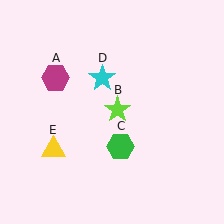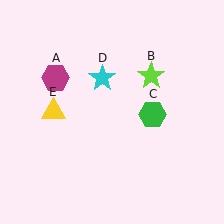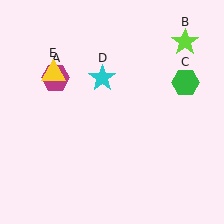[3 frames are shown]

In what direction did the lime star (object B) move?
The lime star (object B) moved up and to the right.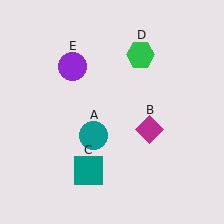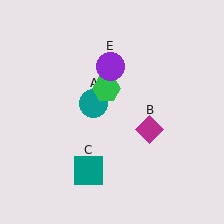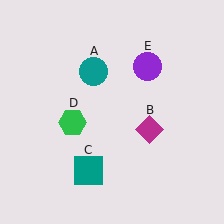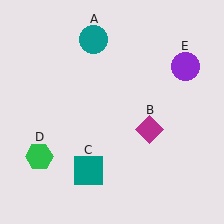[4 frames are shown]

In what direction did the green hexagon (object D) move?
The green hexagon (object D) moved down and to the left.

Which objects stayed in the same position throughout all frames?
Magenta diamond (object B) and teal square (object C) remained stationary.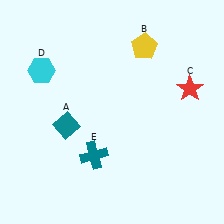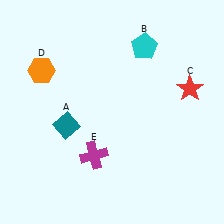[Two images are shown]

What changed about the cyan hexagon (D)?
In Image 1, D is cyan. In Image 2, it changed to orange.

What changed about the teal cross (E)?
In Image 1, E is teal. In Image 2, it changed to magenta.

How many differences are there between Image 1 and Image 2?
There are 3 differences between the two images.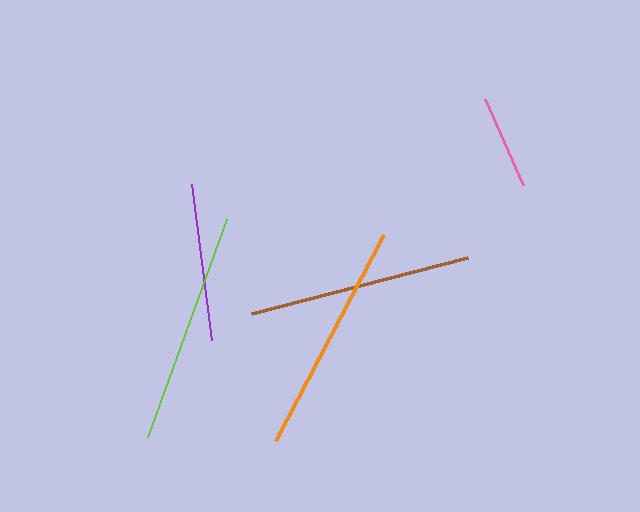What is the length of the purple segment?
The purple segment is approximately 157 pixels long.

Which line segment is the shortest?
The pink line is the shortest at approximately 93 pixels.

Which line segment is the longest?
The orange line is the longest at approximately 233 pixels.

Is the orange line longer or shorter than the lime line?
The orange line is longer than the lime line.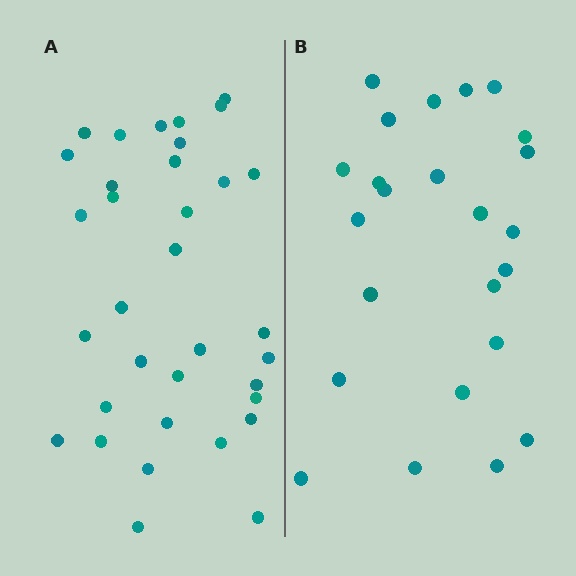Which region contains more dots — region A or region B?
Region A (the left region) has more dots.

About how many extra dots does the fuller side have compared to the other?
Region A has roughly 10 or so more dots than region B.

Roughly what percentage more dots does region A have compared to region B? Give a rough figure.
About 40% more.